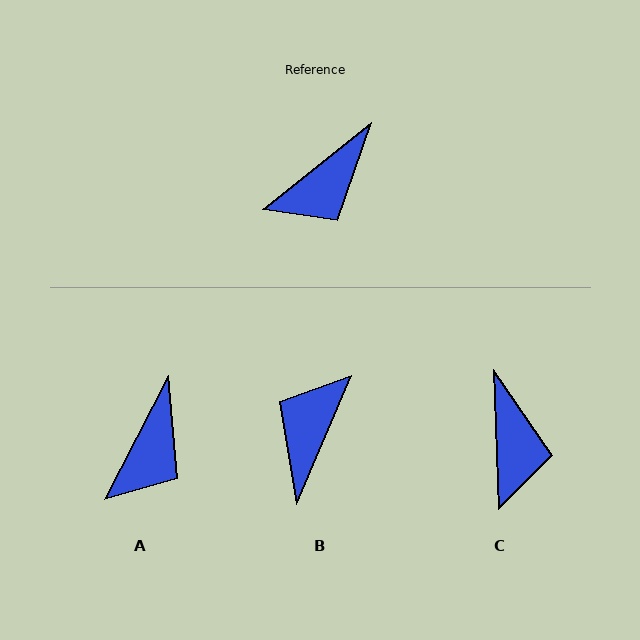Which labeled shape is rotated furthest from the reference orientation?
B, about 152 degrees away.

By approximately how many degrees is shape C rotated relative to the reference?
Approximately 53 degrees counter-clockwise.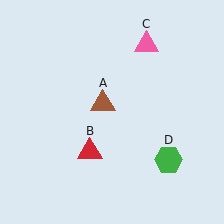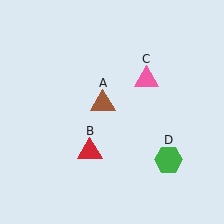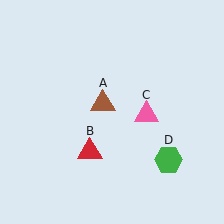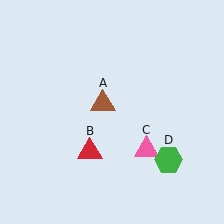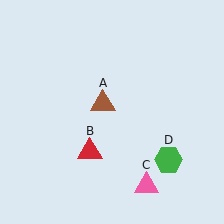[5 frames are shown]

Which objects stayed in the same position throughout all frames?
Brown triangle (object A) and red triangle (object B) and green hexagon (object D) remained stationary.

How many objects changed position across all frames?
1 object changed position: pink triangle (object C).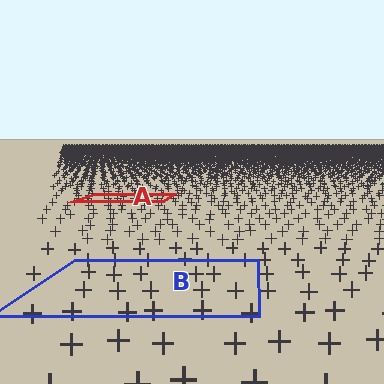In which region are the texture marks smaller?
The texture marks are smaller in region A, because it is farther away.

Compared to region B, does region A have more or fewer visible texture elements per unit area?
Region A has more texture elements per unit area — they are packed more densely because it is farther away.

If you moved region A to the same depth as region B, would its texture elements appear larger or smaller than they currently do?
They would appear larger. At a closer depth, the same texture elements are projected at a bigger on-screen size.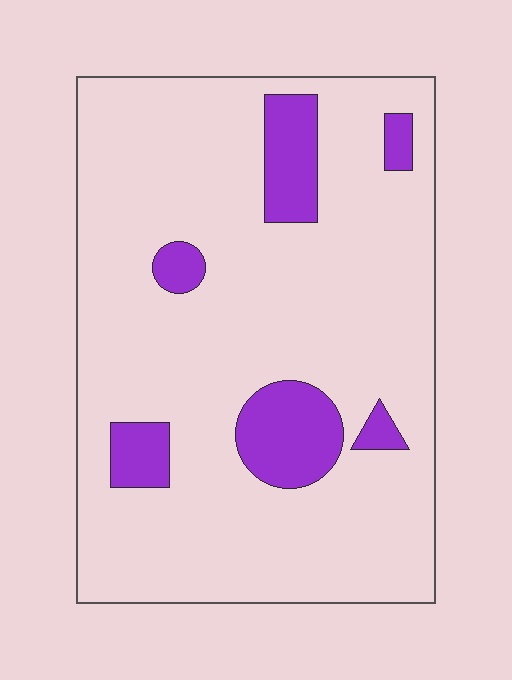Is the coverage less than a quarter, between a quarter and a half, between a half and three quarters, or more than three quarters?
Less than a quarter.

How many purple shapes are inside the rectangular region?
6.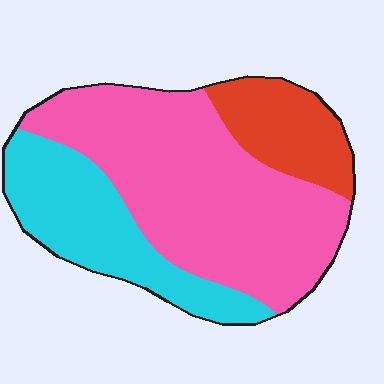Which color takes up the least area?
Red, at roughly 15%.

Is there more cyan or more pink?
Pink.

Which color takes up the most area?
Pink, at roughly 55%.